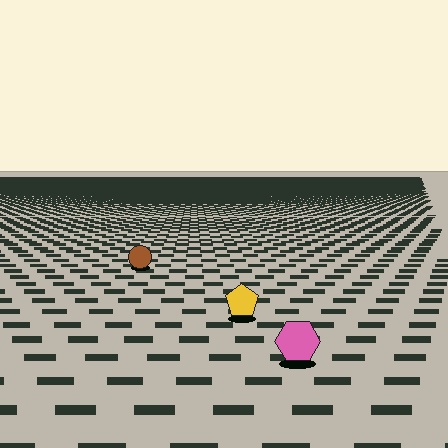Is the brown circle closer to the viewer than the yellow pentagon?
No. The yellow pentagon is closer — you can tell from the texture gradient: the ground texture is coarser near it.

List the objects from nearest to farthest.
From nearest to farthest: the pink hexagon, the yellow pentagon, the brown circle.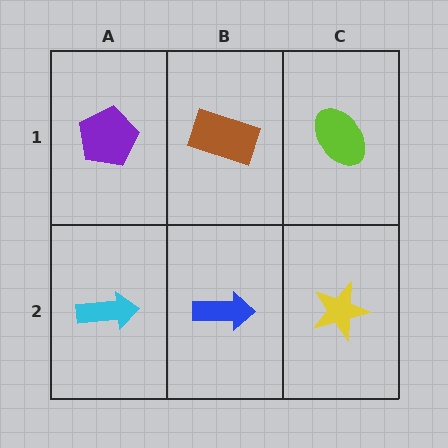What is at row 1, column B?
A brown rectangle.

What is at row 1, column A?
A purple pentagon.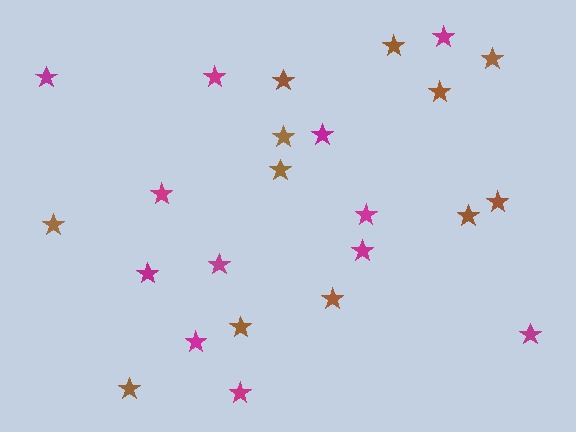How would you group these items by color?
There are 2 groups: one group of brown stars (12) and one group of magenta stars (12).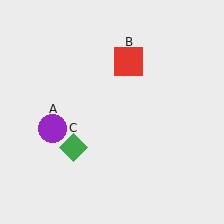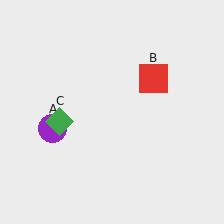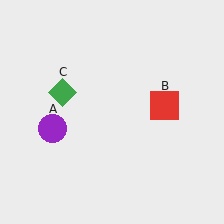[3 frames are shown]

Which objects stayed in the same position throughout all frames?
Purple circle (object A) remained stationary.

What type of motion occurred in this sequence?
The red square (object B), green diamond (object C) rotated clockwise around the center of the scene.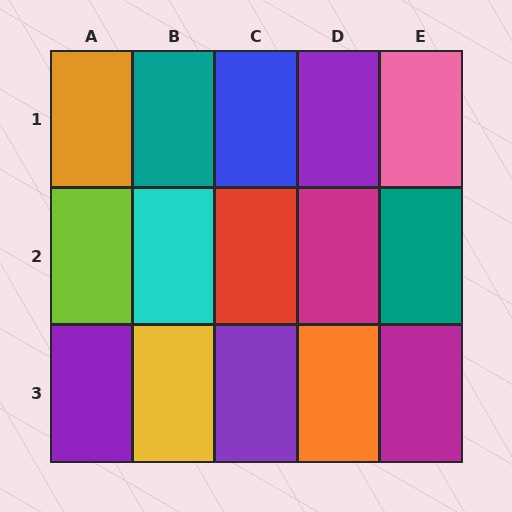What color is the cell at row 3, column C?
Purple.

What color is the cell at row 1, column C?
Blue.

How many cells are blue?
1 cell is blue.